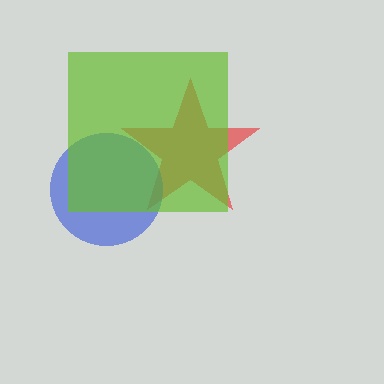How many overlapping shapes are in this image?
There are 3 overlapping shapes in the image.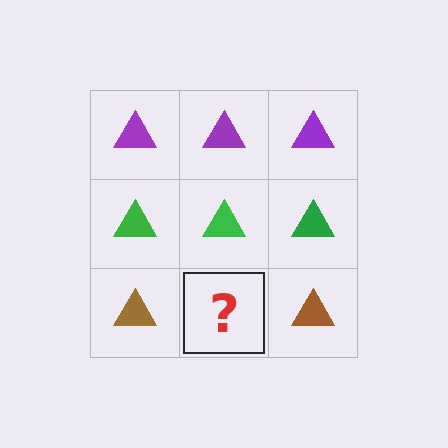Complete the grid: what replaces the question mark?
The question mark should be replaced with a brown triangle.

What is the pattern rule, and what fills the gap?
The rule is that each row has a consistent color. The gap should be filled with a brown triangle.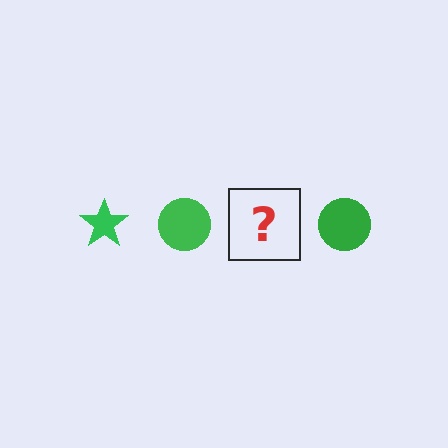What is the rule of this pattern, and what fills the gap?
The rule is that the pattern cycles through star, circle shapes in green. The gap should be filled with a green star.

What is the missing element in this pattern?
The missing element is a green star.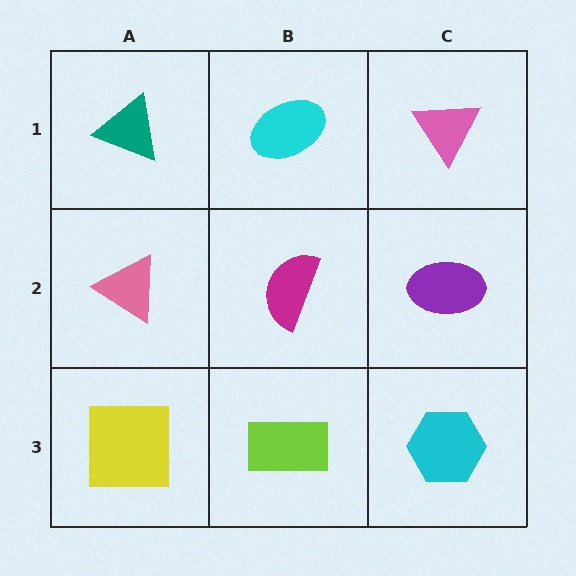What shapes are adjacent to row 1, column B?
A magenta semicircle (row 2, column B), a teal triangle (row 1, column A), a pink triangle (row 1, column C).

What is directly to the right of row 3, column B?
A cyan hexagon.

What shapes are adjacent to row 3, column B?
A magenta semicircle (row 2, column B), a yellow square (row 3, column A), a cyan hexagon (row 3, column C).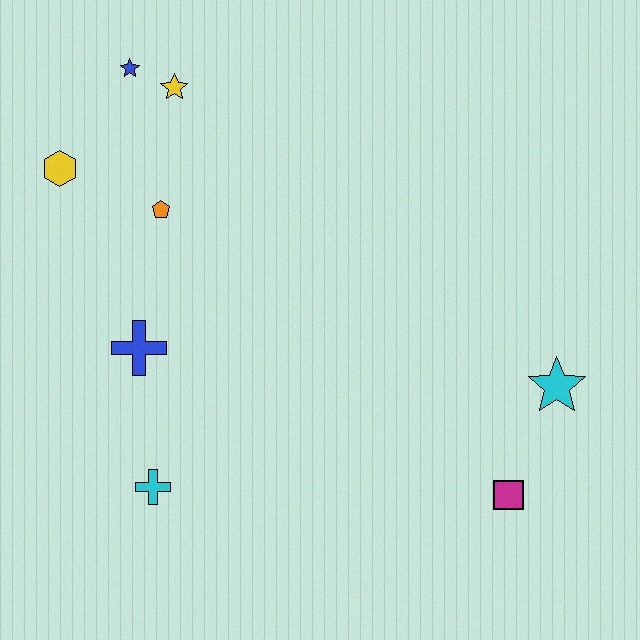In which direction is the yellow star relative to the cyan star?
The yellow star is to the left of the cyan star.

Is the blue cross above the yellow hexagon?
No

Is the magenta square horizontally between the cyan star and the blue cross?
Yes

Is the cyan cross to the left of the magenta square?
Yes